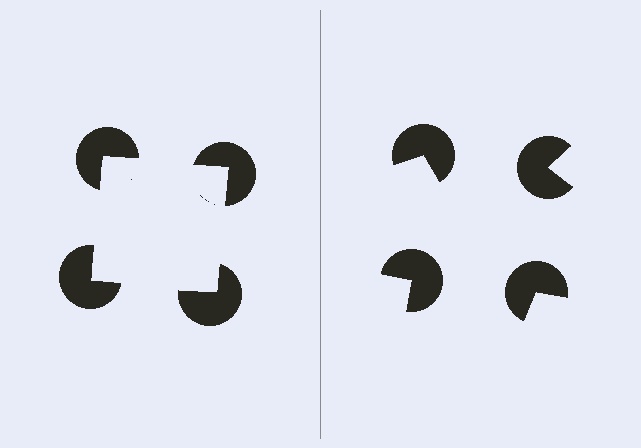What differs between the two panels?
The pac-man discs are positioned identically on both sides; only the wedge orientations differ. On the left they align to a square; on the right they are misaligned.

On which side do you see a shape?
An illusory square appears on the left side. On the right side the wedge cuts are rotated, so no coherent shape forms.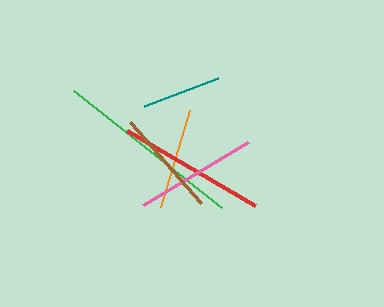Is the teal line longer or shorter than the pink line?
The pink line is longer than the teal line.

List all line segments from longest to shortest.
From longest to shortest: green, red, pink, brown, orange, teal.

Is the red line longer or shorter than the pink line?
The red line is longer than the pink line.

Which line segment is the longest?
The green line is the longest at approximately 189 pixels.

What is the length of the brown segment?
The brown segment is approximately 108 pixels long.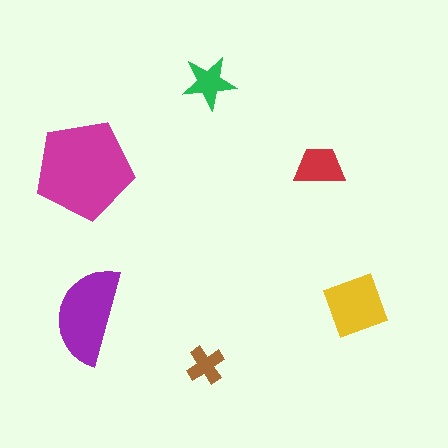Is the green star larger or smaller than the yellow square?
Smaller.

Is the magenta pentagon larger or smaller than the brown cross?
Larger.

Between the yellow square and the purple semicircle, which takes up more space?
The purple semicircle.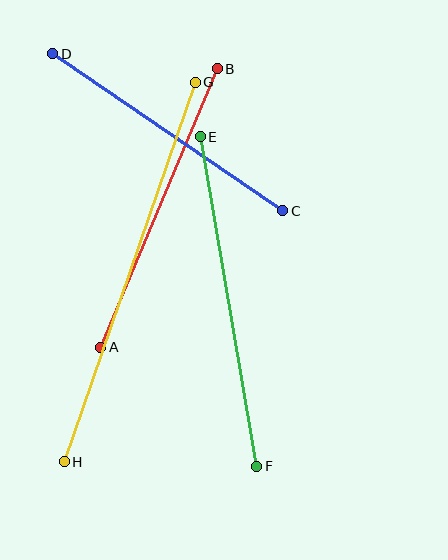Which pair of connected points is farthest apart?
Points G and H are farthest apart.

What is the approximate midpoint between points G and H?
The midpoint is at approximately (130, 272) pixels.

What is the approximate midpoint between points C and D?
The midpoint is at approximately (168, 132) pixels.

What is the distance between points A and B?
The distance is approximately 302 pixels.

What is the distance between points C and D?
The distance is approximately 278 pixels.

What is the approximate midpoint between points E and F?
The midpoint is at approximately (229, 301) pixels.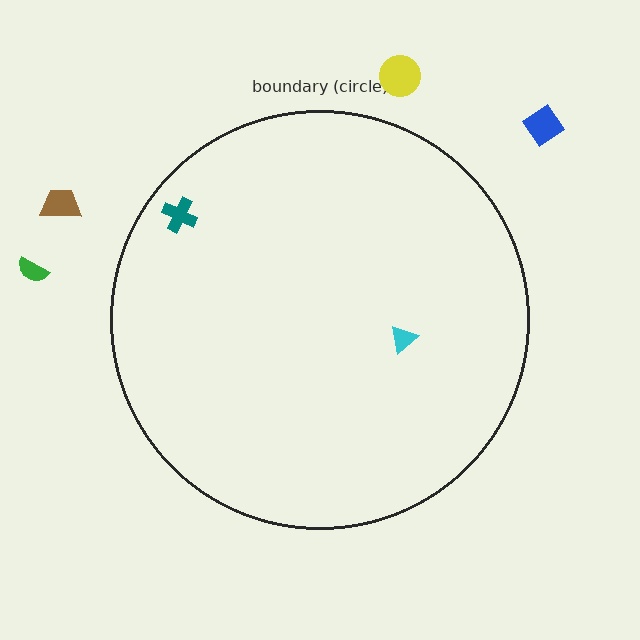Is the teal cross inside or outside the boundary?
Inside.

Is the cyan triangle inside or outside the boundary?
Inside.